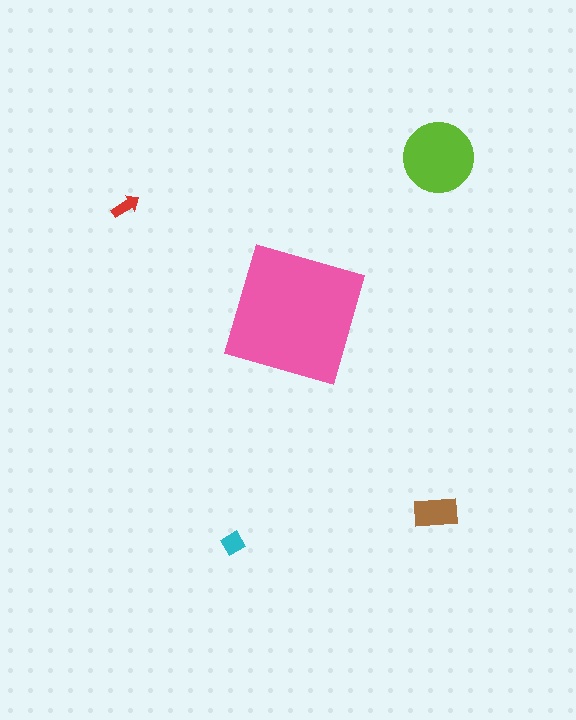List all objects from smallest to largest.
The red arrow, the cyan diamond, the brown rectangle, the lime circle, the pink square.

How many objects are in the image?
There are 5 objects in the image.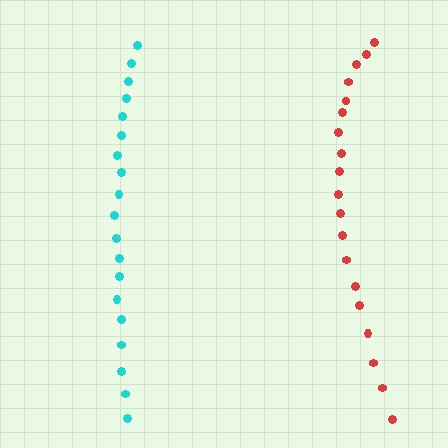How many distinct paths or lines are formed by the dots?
There are 2 distinct paths.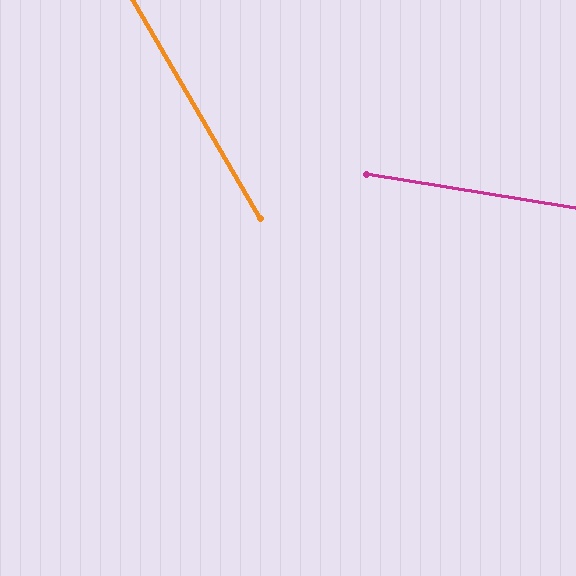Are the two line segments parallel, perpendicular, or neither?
Neither parallel nor perpendicular — they differ by about 51°.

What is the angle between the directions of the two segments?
Approximately 51 degrees.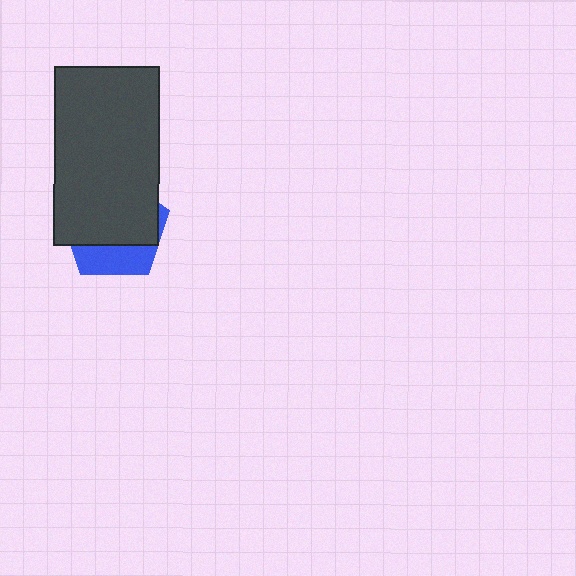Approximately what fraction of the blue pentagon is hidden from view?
Roughly 70% of the blue pentagon is hidden behind the dark gray rectangle.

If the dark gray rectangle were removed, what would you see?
You would see the complete blue pentagon.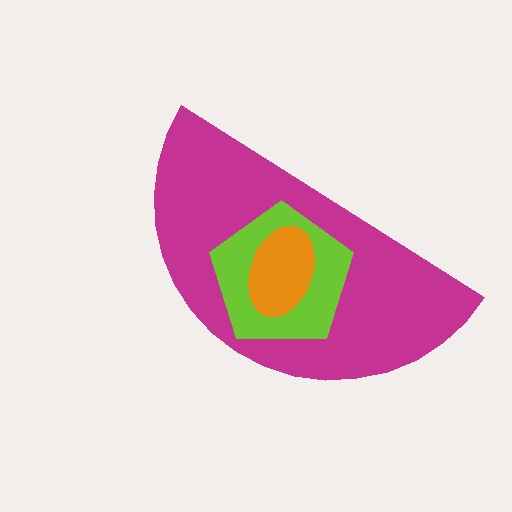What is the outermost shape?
The magenta semicircle.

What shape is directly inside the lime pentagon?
The orange ellipse.